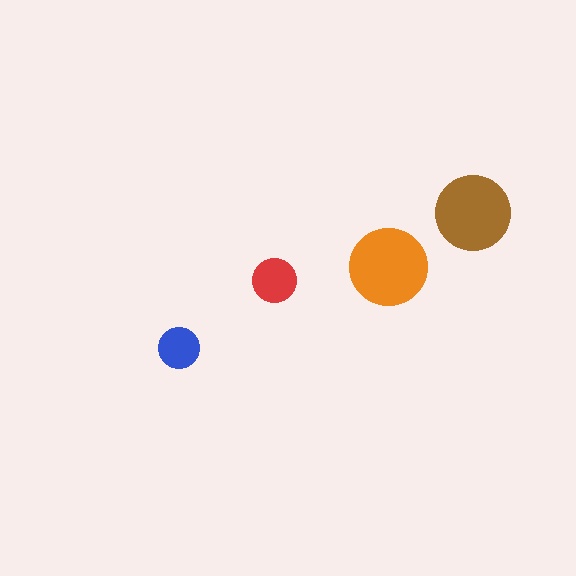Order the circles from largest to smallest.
the orange one, the brown one, the red one, the blue one.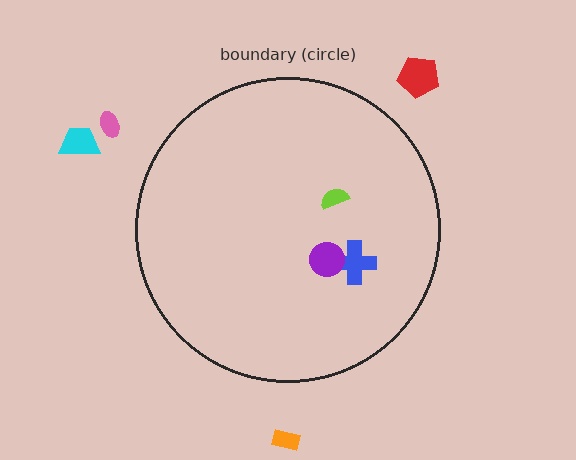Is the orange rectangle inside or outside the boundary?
Outside.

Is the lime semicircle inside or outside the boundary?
Inside.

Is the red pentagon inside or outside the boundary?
Outside.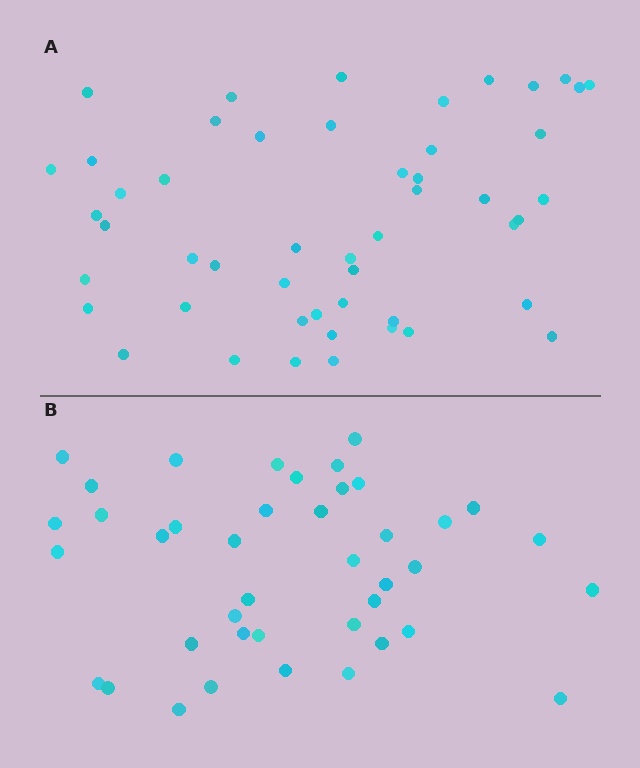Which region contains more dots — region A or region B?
Region A (the top region) has more dots.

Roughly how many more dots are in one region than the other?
Region A has roughly 8 or so more dots than region B.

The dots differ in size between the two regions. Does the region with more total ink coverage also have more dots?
No. Region B has more total ink coverage because its dots are larger, but region A actually contains more individual dots. Total area can be misleading — the number of items is what matters here.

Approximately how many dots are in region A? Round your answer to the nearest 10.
About 50 dots.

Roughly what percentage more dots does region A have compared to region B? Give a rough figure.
About 20% more.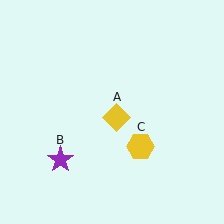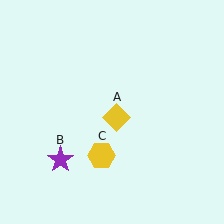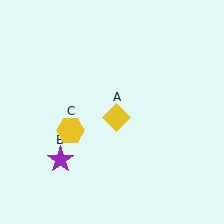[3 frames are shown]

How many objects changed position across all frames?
1 object changed position: yellow hexagon (object C).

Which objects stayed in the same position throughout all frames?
Yellow diamond (object A) and purple star (object B) remained stationary.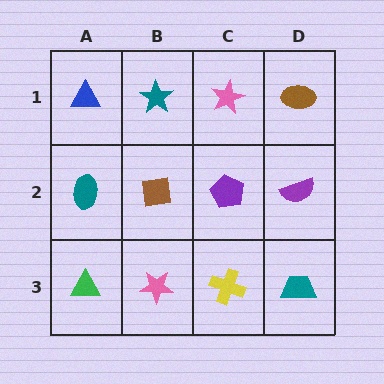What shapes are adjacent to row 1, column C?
A purple pentagon (row 2, column C), a teal star (row 1, column B), a brown ellipse (row 1, column D).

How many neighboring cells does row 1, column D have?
2.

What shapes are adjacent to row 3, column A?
A teal ellipse (row 2, column A), a pink star (row 3, column B).